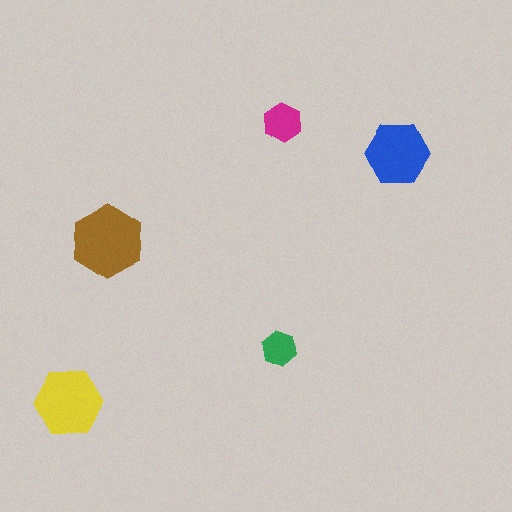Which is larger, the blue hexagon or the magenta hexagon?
The blue one.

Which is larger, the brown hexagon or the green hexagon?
The brown one.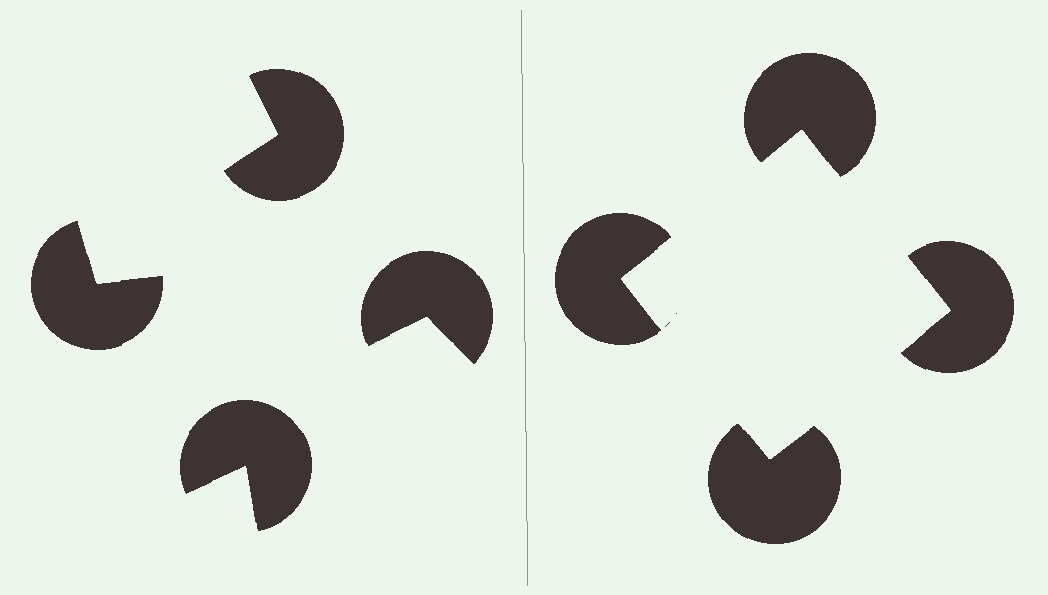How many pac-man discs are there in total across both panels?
8 — 4 on each side.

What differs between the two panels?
The pac-man discs are positioned identically on both sides; only the wedge orientations differ. On the right they align to a square; on the left they are misaligned.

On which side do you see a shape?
An illusory square appears on the right side. On the left side the wedge cuts are rotated, so no coherent shape forms.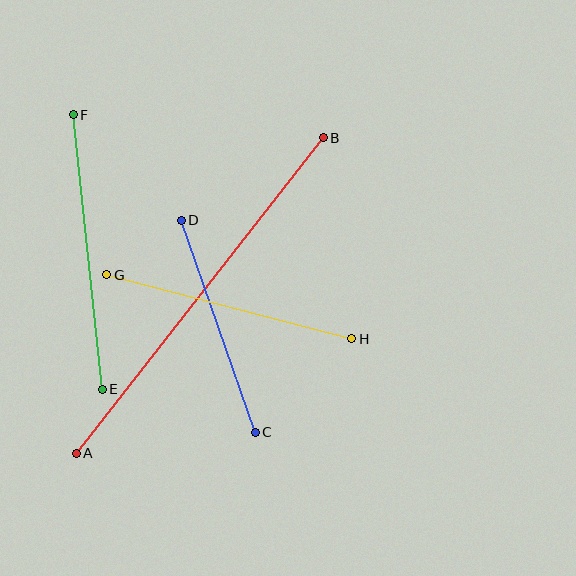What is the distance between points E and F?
The distance is approximately 276 pixels.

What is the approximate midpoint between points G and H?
The midpoint is at approximately (229, 307) pixels.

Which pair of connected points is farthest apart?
Points A and B are farthest apart.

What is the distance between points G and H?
The distance is approximately 254 pixels.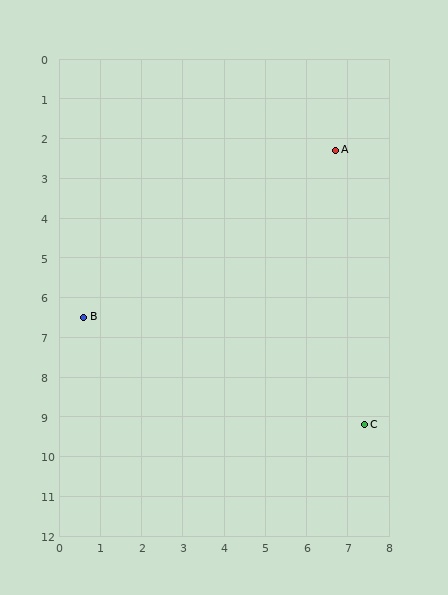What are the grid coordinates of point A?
Point A is at approximately (6.7, 2.3).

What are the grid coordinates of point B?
Point B is at approximately (0.6, 6.5).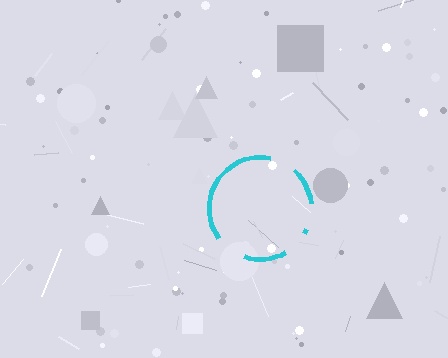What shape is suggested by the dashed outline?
The dashed outline suggests a circle.